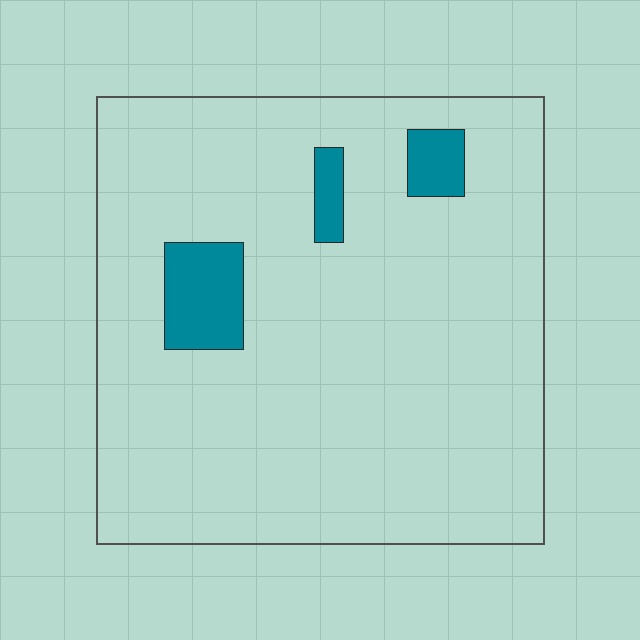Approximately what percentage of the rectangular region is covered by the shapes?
Approximately 10%.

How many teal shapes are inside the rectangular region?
3.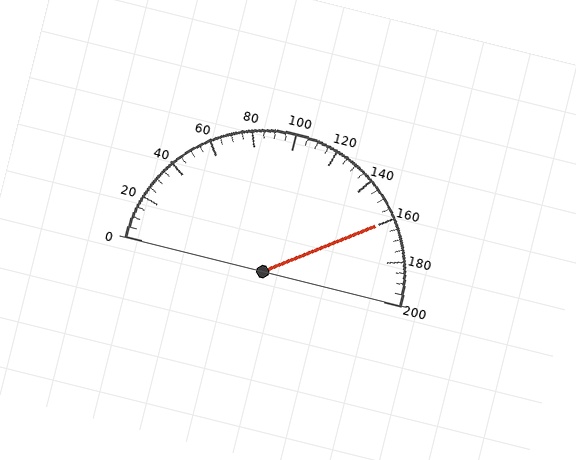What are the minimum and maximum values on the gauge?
The gauge ranges from 0 to 200.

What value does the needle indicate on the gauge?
The needle indicates approximately 160.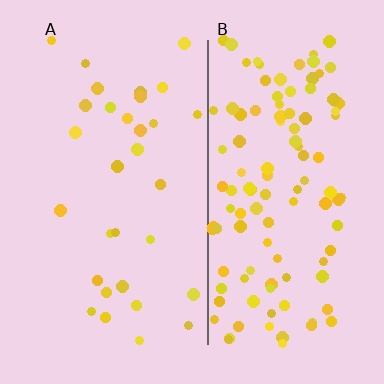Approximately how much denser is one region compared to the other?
Approximately 3.7× — region B over region A.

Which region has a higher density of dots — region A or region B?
B (the right).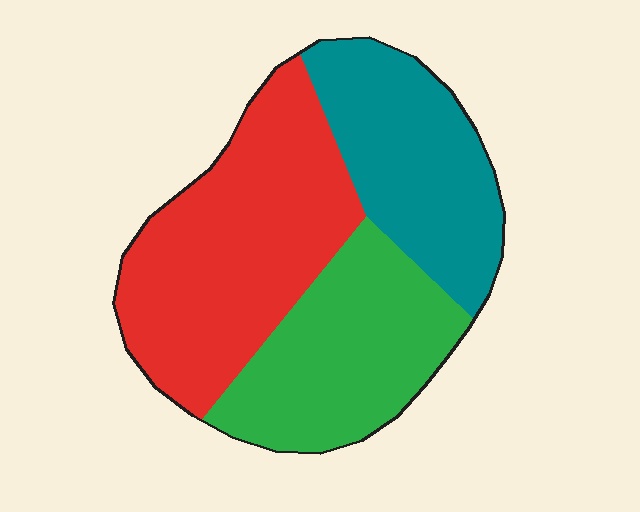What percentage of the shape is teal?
Teal covers roughly 30% of the shape.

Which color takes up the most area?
Red, at roughly 40%.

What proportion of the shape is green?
Green covers 30% of the shape.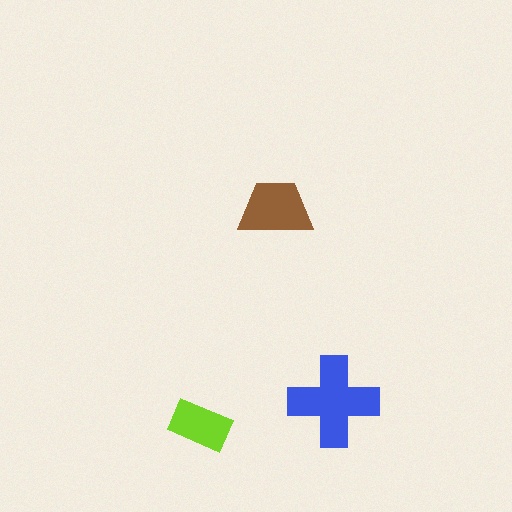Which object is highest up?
The brown trapezoid is topmost.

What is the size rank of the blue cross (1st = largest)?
1st.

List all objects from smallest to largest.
The lime rectangle, the brown trapezoid, the blue cross.